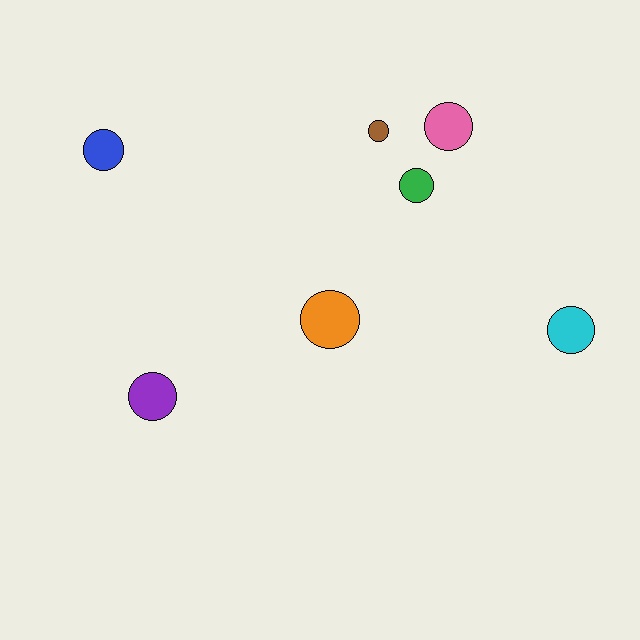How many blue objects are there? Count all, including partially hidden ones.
There is 1 blue object.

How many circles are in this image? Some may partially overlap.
There are 7 circles.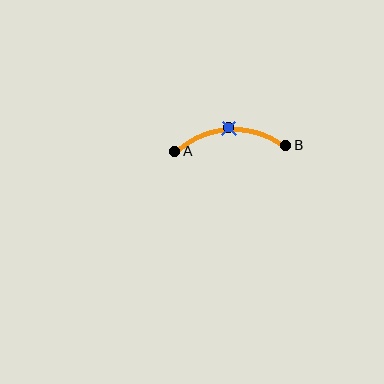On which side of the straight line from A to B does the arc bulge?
The arc bulges above the straight line connecting A and B.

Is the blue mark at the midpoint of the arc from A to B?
Yes. The blue mark lies on the arc at equal arc-length from both A and B — it is the arc midpoint.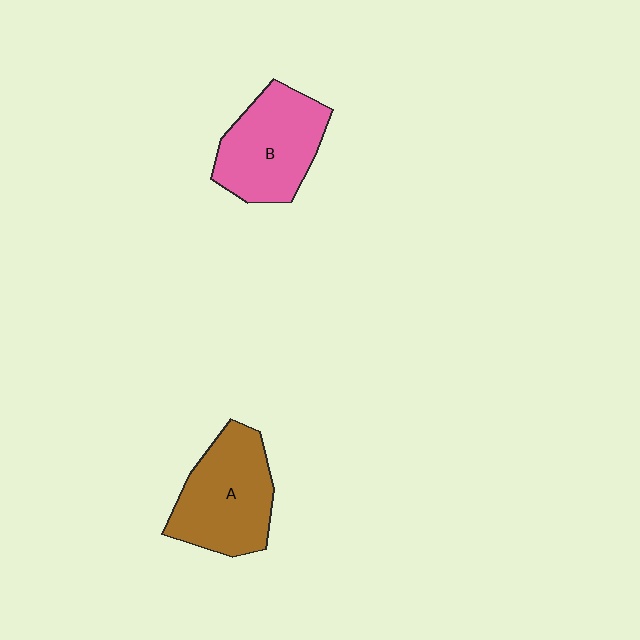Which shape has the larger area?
Shape A (brown).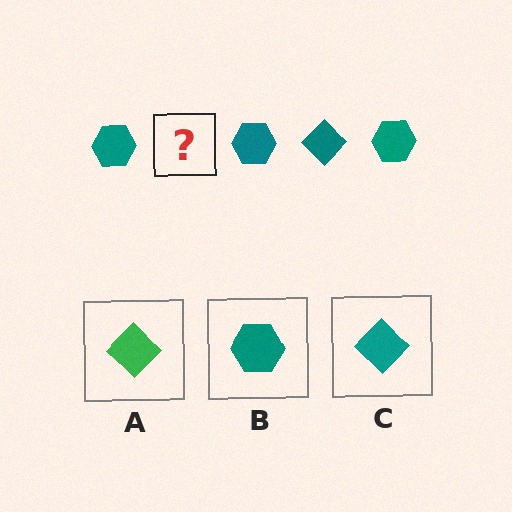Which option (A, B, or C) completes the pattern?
C.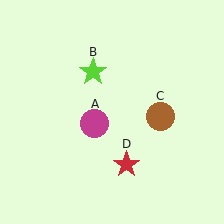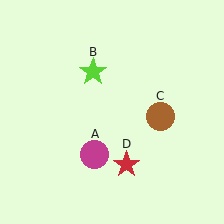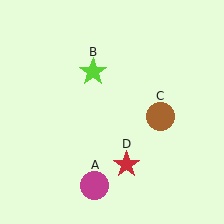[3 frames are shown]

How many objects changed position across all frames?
1 object changed position: magenta circle (object A).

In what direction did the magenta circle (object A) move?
The magenta circle (object A) moved down.